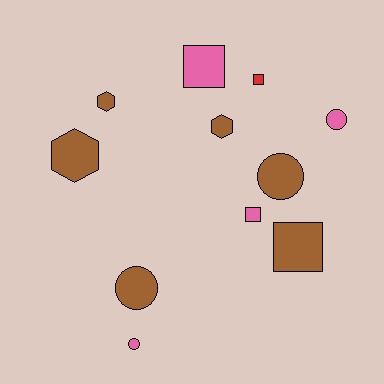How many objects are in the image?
There are 11 objects.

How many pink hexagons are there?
There are no pink hexagons.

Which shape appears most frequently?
Circle, with 4 objects.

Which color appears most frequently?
Brown, with 6 objects.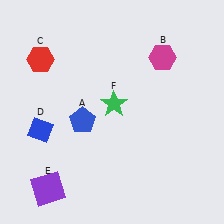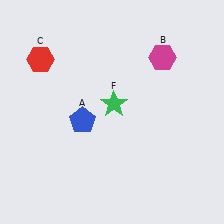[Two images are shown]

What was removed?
The purple square (E), the blue diamond (D) were removed in Image 2.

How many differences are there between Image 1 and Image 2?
There are 2 differences between the two images.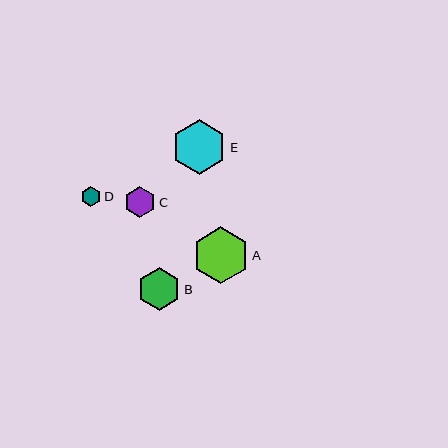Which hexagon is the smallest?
Hexagon D is the smallest with a size of approximately 20 pixels.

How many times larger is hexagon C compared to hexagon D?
Hexagon C is approximately 1.6 times the size of hexagon D.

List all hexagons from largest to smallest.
From largest to smallest: A, E, B, C, D.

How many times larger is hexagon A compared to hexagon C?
Hexagon A is approximately 1.8 times the size of hexagon C.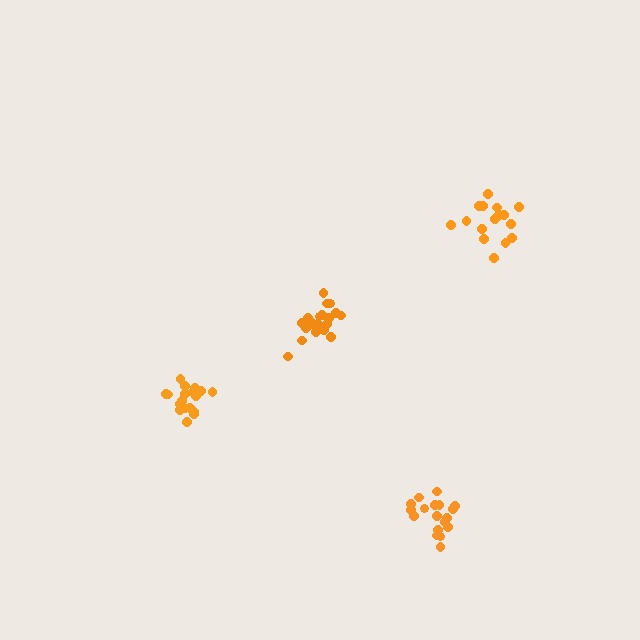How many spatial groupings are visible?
There are 4 spatial groupings.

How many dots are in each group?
Group 1: 18 dots, Group 2: 17 dots, Group 3: 19 dots, Group 4: 20 dots (74 total).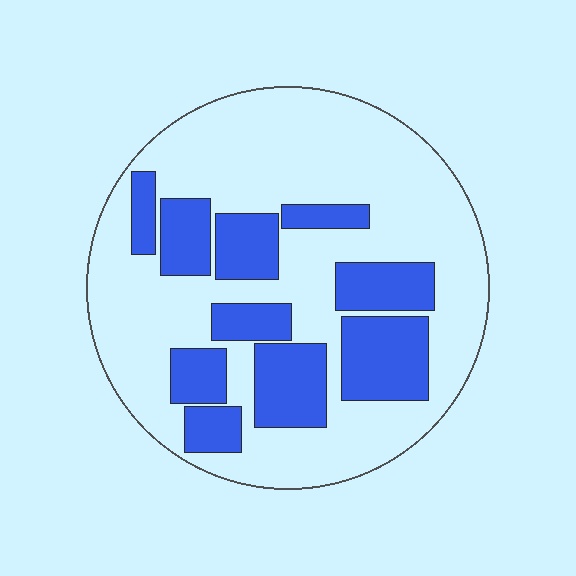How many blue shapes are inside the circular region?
10.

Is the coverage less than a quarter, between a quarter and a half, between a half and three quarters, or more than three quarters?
Between a quarter and a half.